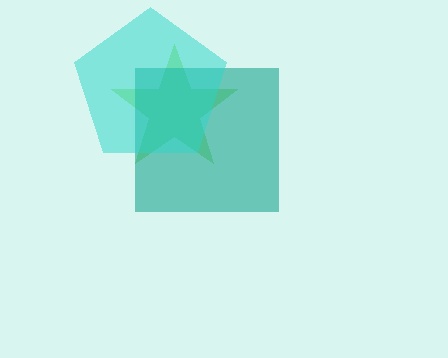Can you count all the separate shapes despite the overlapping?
Yes, there are 3 separate shapes.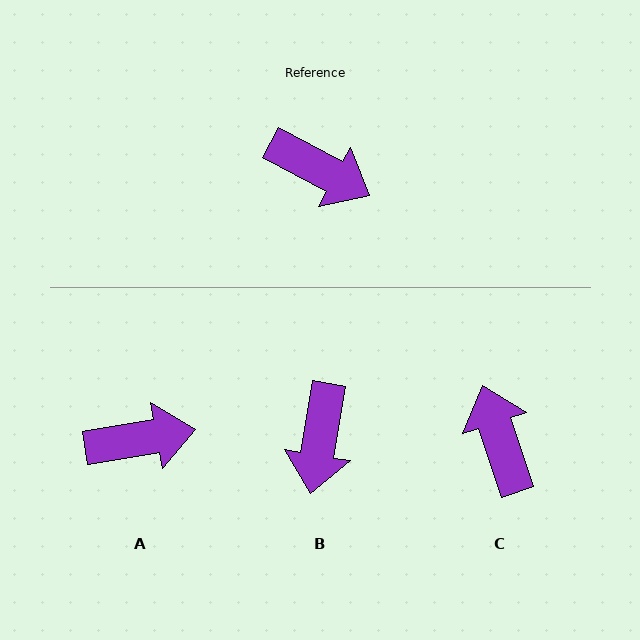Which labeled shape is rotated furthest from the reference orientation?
C, about 136 degrees away.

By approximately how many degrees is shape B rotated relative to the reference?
Approximately 72 degrees clockwise.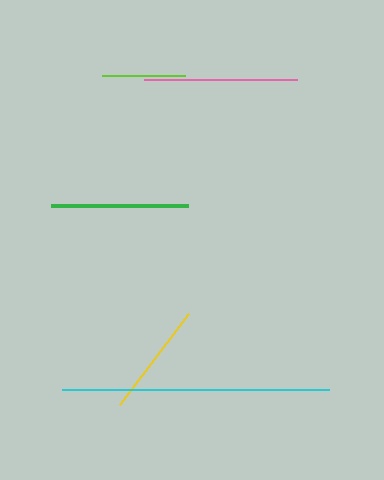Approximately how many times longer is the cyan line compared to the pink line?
The cyan line is approximately 1.7 times the length of the pink line.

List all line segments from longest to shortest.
From longest to shortest: cyan, pink, green, yellow, lime.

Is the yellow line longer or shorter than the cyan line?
The cyan line is longer than the yellow line.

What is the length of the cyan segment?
The cyan segment is approximately 267 pixels long.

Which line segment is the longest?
The cyan line is the longest at approximately 267 pixels.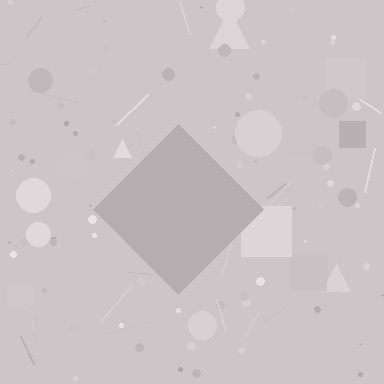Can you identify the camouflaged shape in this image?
The camouflaged shape is a diamond.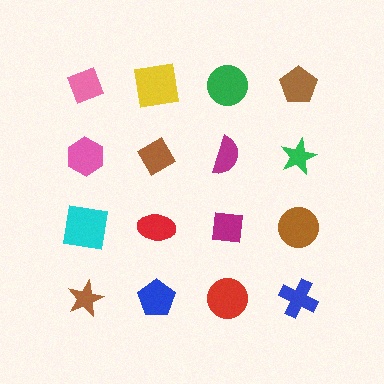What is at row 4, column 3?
A red circle.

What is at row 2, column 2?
A brown diamond.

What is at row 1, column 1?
A pink diamond.